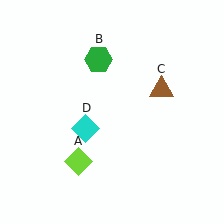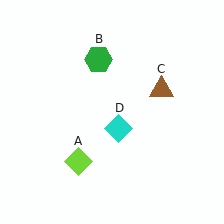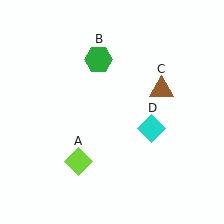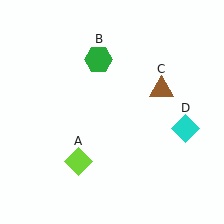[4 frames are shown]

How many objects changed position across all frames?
1 object changed position: cyan diamond (object D).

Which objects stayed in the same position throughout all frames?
Lime diamond (object A) and green hexagon (object B) and brown triangle (object C) remained stationary.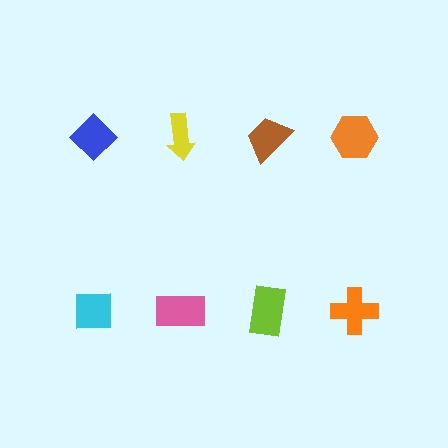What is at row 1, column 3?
A brown trapezoid.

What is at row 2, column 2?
A pink rectangle.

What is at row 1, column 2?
A yellow arrow.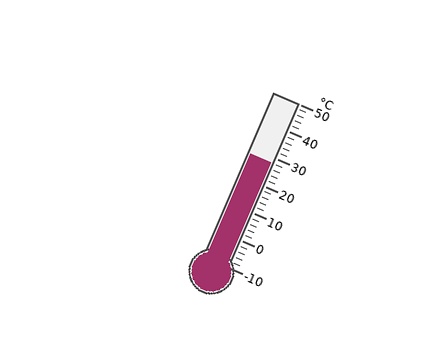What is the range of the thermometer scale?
The thermometer scale ranges from -10°C to 50°C.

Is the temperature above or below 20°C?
The temperature is above 20°C.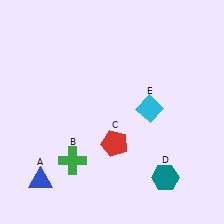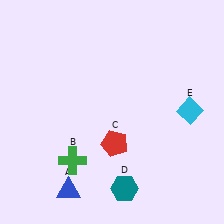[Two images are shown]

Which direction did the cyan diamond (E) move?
The cyan diamond (E) moved right.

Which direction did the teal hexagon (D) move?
The teal hexagon (D) moved left.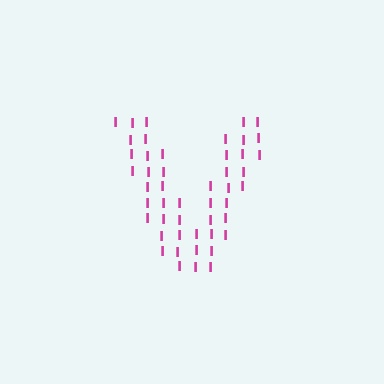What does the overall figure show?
The overall figure shows the letter V.